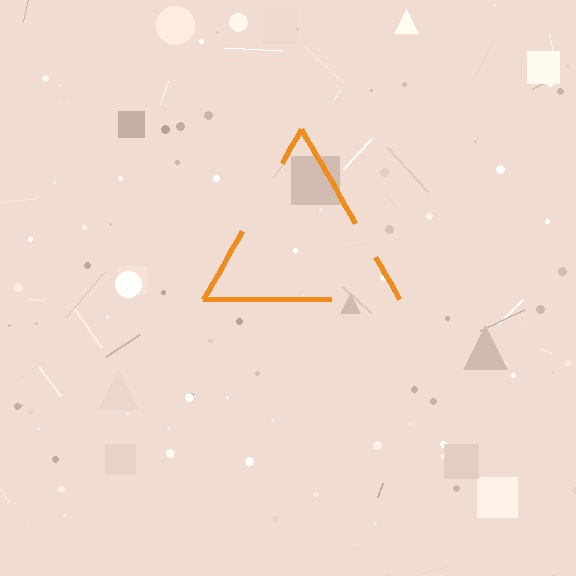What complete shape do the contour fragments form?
The contour fragments form a triangle.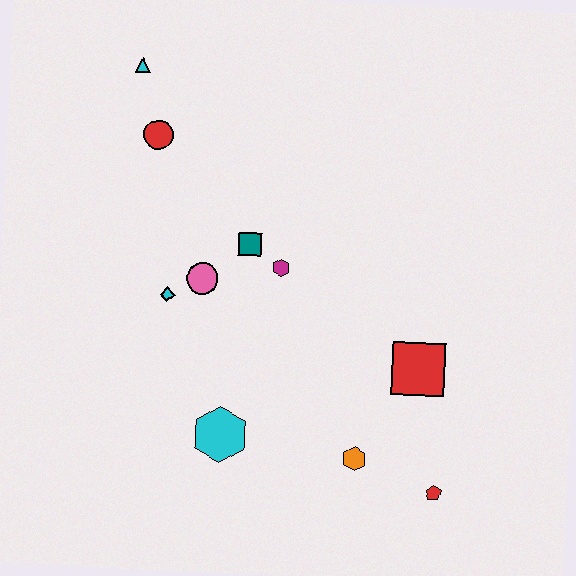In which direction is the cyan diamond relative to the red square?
The cyan diamond is to the left of the red square.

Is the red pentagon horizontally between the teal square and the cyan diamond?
No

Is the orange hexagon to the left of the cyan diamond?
No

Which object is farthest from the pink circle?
The red pentagon is farthest from the pink circle.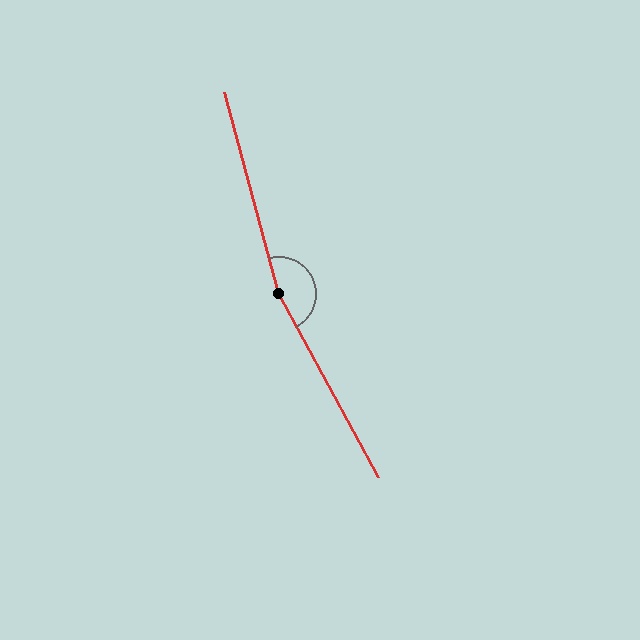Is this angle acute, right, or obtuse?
It is obtuse.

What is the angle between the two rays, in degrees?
Approximately 166 degrees.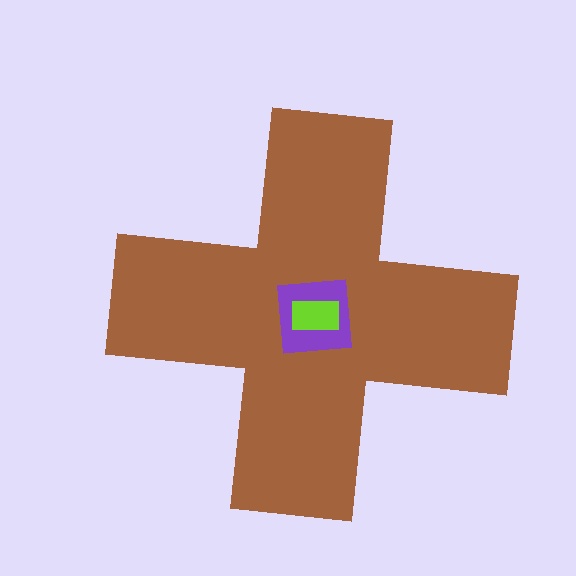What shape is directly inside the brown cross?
The purple square.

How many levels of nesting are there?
3.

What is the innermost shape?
The lime rectangle.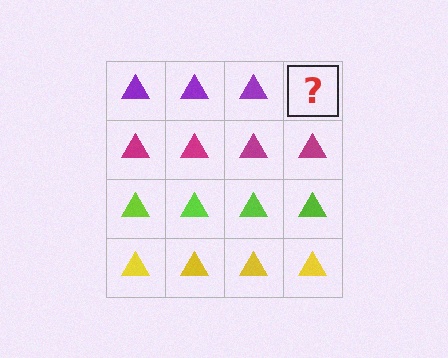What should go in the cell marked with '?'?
The missing cell should contain a purple triangle.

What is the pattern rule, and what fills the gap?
The rule is that each row has a consistent color. The gap should be filled with a purple triangle.